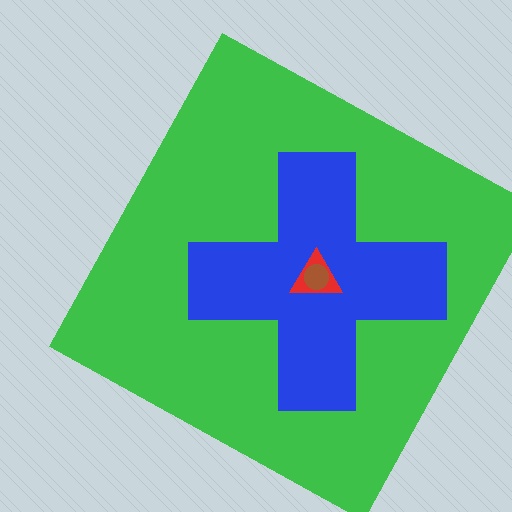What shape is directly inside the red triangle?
The brown circle.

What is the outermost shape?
The green square.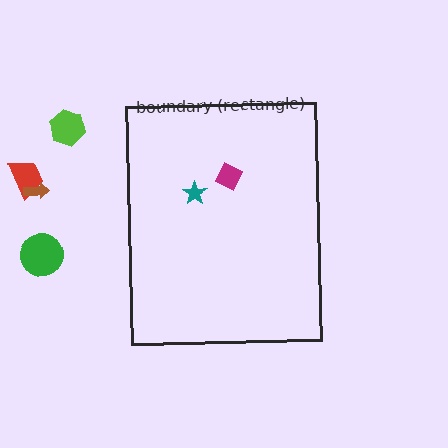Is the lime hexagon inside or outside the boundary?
Outside.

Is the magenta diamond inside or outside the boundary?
Inside.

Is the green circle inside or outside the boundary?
Outside.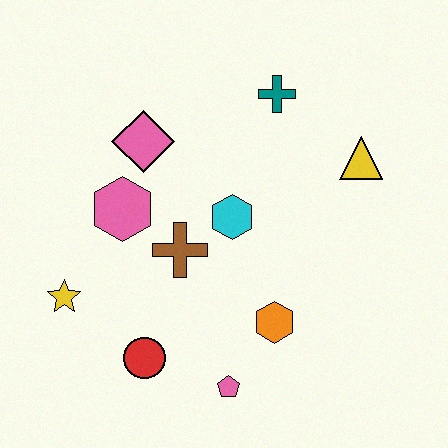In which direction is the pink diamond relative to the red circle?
The pink diamond is above the red circle.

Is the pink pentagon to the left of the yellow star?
No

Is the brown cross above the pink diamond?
No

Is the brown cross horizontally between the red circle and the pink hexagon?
No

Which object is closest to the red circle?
The pink pentagon is closest to the red circle.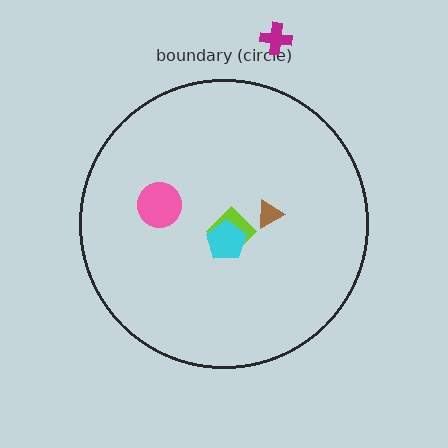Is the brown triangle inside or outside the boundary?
Inside.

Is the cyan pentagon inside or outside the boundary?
Inside.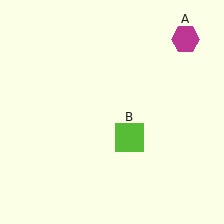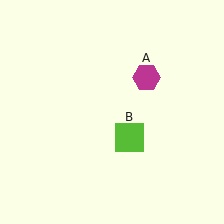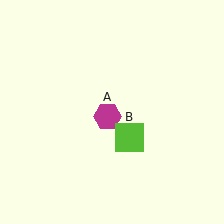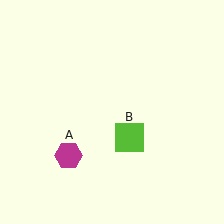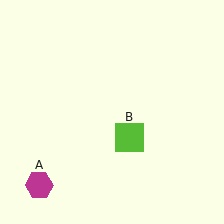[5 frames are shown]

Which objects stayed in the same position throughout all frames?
Lime square (object B) remained stationary.